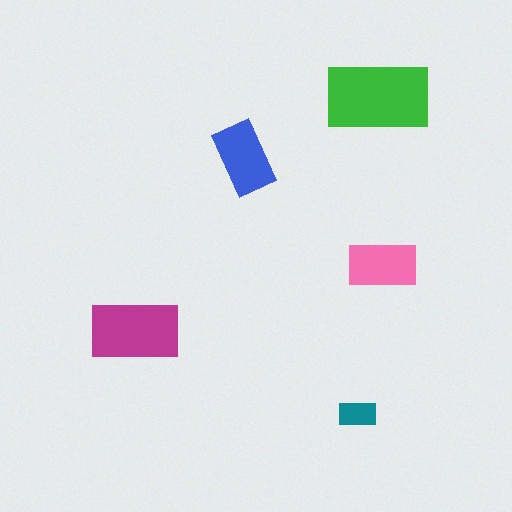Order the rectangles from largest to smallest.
the green one, the magenta one, the blue one, the pink one, the teal one.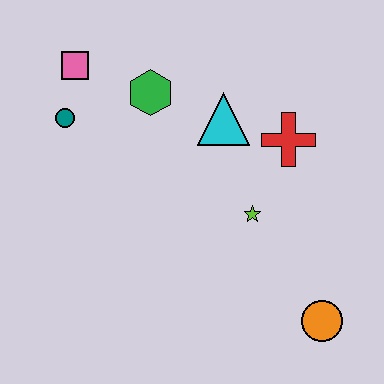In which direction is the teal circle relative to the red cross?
The teal circle is to the left of the red cross.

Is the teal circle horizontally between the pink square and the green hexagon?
No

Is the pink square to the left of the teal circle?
No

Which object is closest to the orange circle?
The lime star is closest to the orange circle.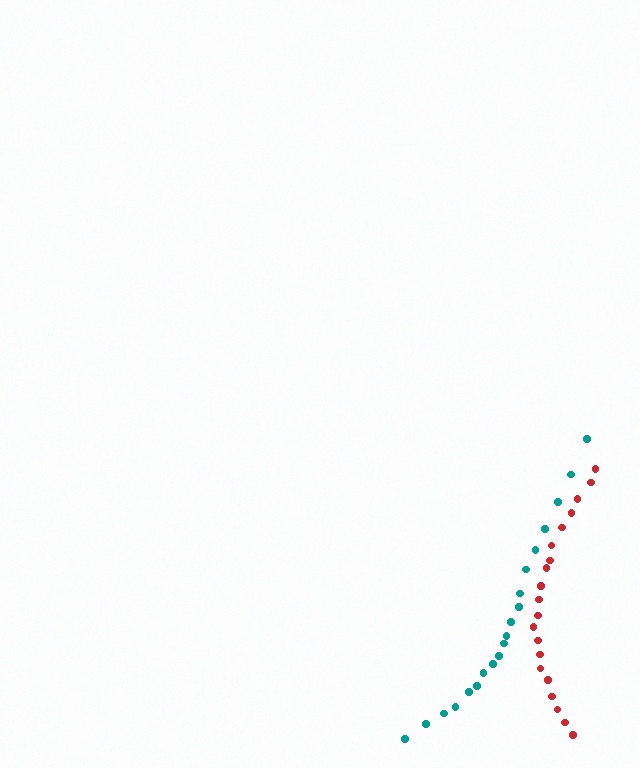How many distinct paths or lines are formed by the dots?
There are 2 distinct paths.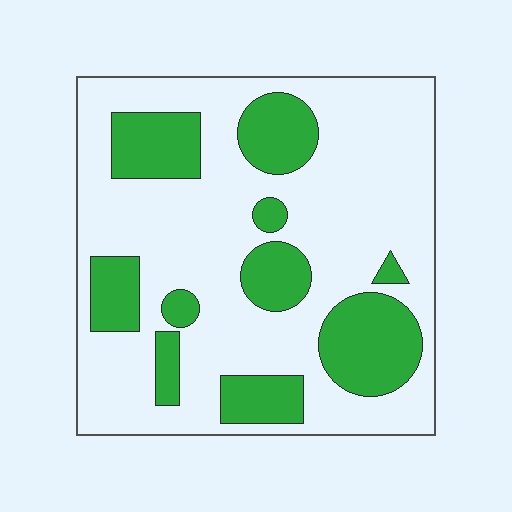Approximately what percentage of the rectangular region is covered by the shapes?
Approximately 30%.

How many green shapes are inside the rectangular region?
10.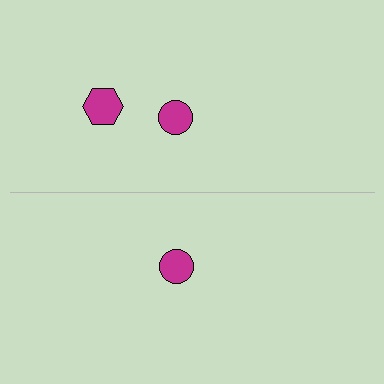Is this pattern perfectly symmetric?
No, the pattern is not perfectly symmetric. A magenta hexagon is missing from the bottom side.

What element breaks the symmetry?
A magenta hexagon is missing from the bottom side.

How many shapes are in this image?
There are 3 shapes in this image.